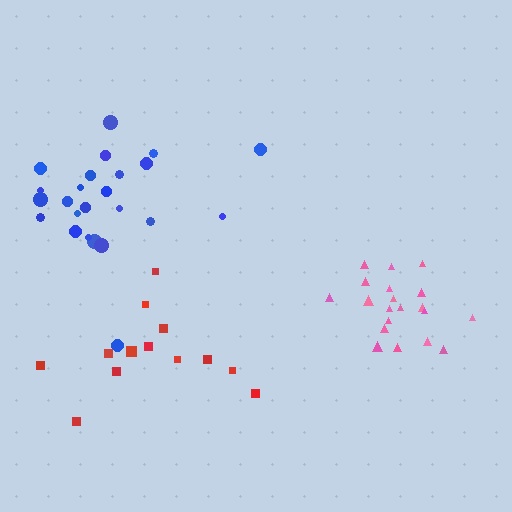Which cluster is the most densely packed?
Pink.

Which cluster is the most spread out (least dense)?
Red.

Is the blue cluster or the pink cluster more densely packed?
Pink.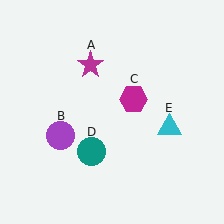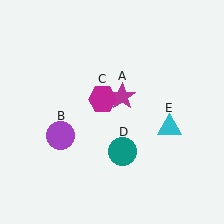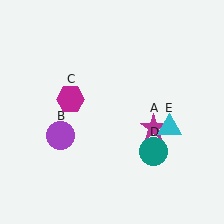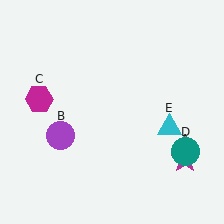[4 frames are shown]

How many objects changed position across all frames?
3 objects changed position: magenta star (object A), magenta hexagon (object C), teal circle (object D).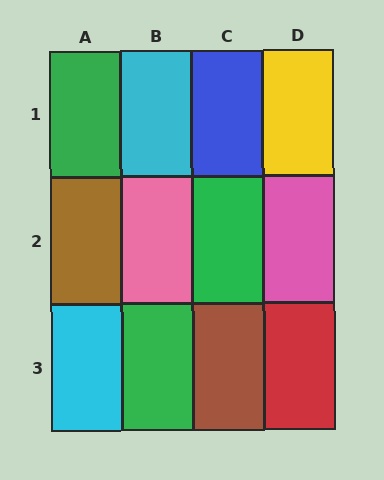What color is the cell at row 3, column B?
Green.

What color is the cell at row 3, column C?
Brown.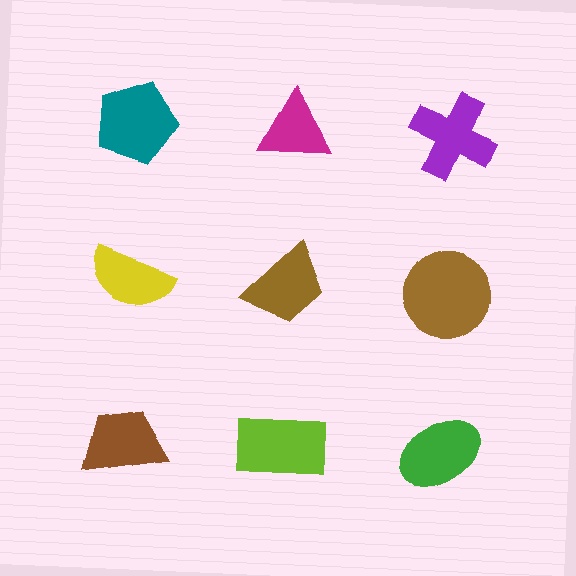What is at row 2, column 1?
A yellow semicircle.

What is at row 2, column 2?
A brown trapezoid.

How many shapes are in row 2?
3 shapes.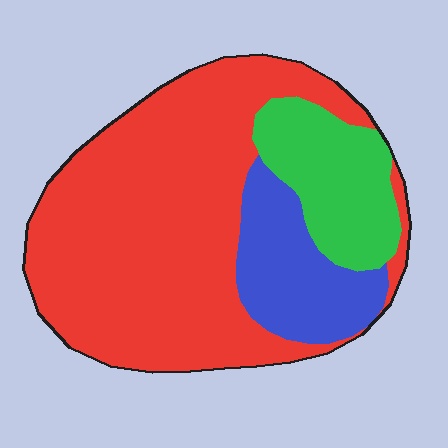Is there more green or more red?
Red.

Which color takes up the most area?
Red, at roughly 65%.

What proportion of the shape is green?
Green covers 17% of the shape.